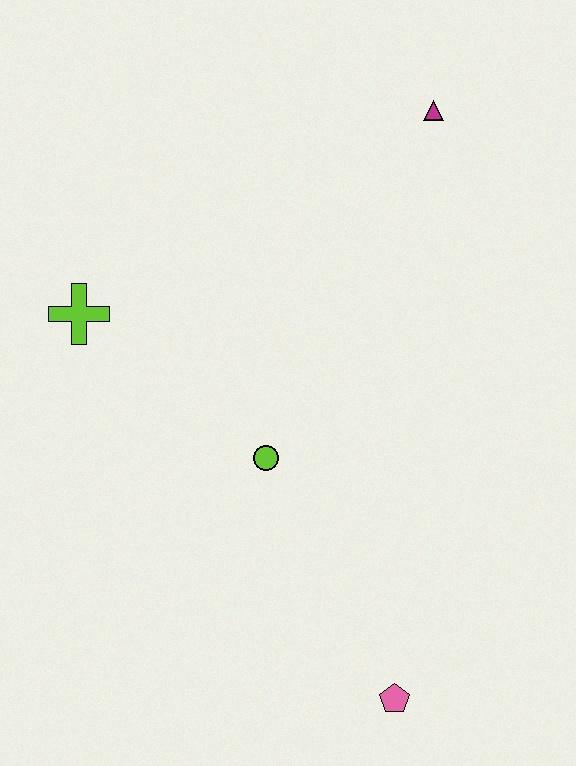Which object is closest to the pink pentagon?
The lime circle is closest to the pink pentagon.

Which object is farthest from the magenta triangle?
The pink pentagon is farthest from the magenta triangle.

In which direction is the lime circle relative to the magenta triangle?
The lime circle is below the magenta triangle.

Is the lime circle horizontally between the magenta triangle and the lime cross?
Yes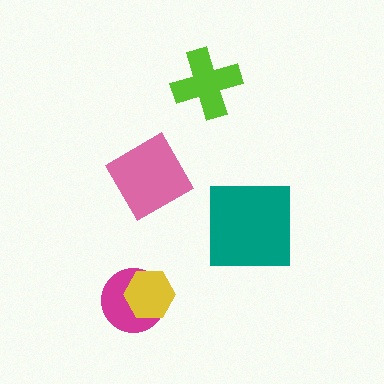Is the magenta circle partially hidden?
Yes, it is partially covered by another shape.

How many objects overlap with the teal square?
0 objects overlap with the teal square.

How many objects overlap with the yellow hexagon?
1 object overlaps with the yellow hexagon.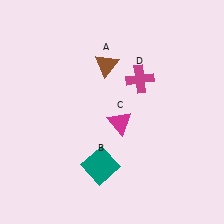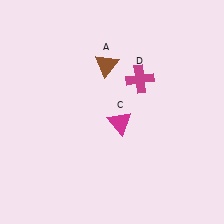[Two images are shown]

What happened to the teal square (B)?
The teal square (B) was removed in Image 2. It was in the bottom-left area of Image 1.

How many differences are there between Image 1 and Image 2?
There is 1 difference between the two images.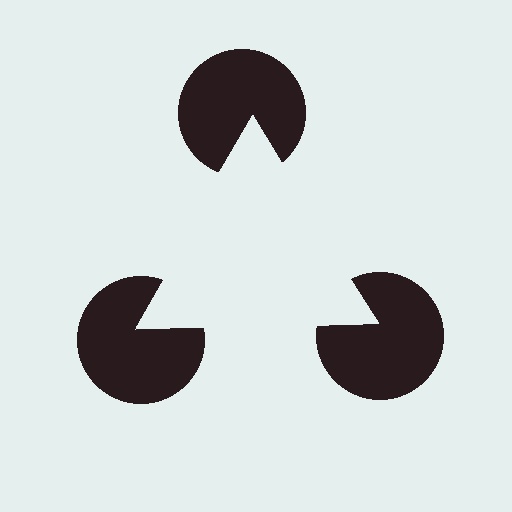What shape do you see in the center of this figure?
An illusory triangle — its edges are inferred from the aligned wedge cuts in the pac-man discs, not physically drawn.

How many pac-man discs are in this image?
There are 3 — one at each vertex of the illusory triangle.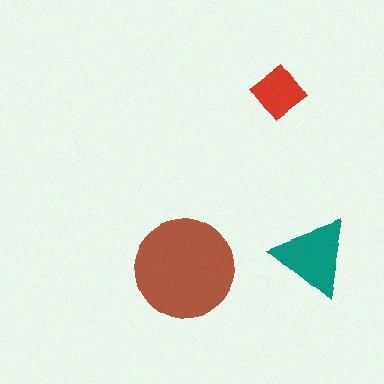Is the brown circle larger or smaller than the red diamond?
Larger.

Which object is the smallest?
The red diamond.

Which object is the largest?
The brown circle.